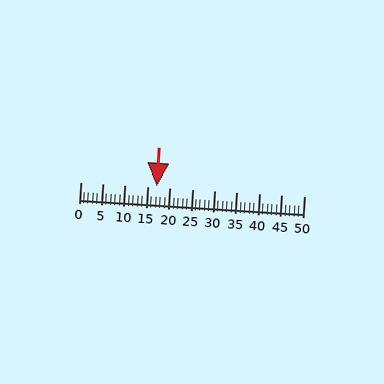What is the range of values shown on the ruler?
The ruler shows values from 0 to 50.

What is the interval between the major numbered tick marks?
The major tick marks are spaced 5 units apart.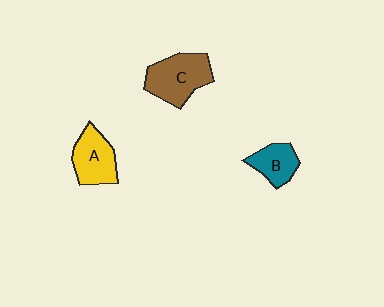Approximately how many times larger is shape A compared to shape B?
Approximately 1.4 times.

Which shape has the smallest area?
Shape B (teal).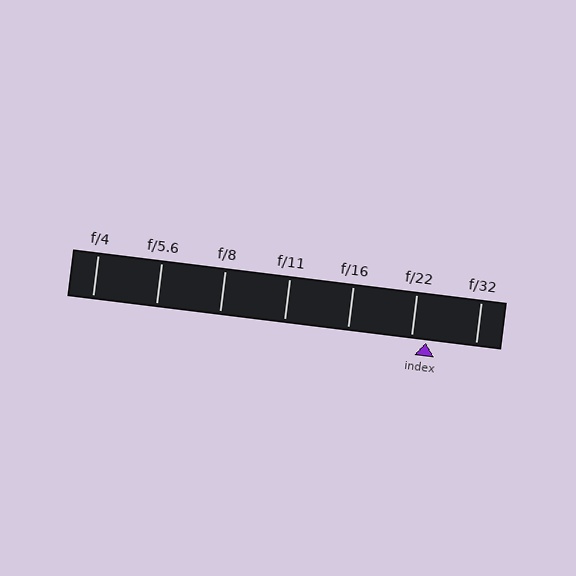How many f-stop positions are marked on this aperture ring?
There are 7 f-stop positions marked.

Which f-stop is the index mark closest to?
The index mark is closest to f/22.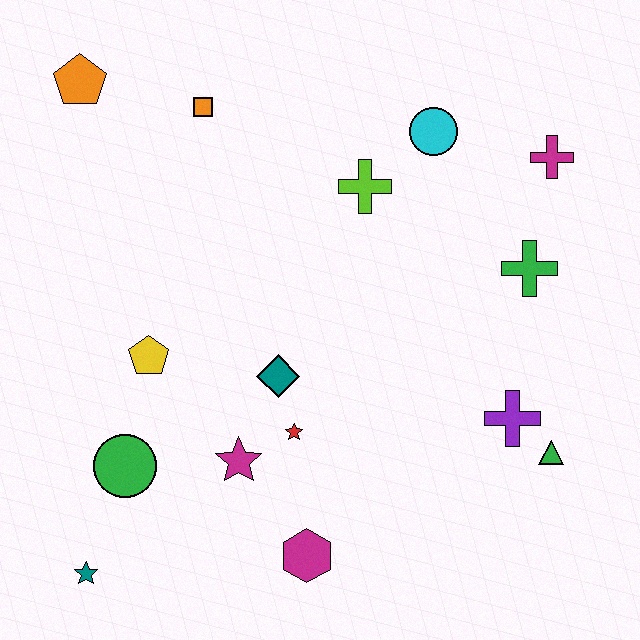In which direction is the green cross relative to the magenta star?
The green cross is to the right of the magenta star.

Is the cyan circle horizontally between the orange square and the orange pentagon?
No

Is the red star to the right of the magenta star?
Yes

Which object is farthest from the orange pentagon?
The green triangle is farthest from the orange pentagon.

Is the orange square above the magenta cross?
Yes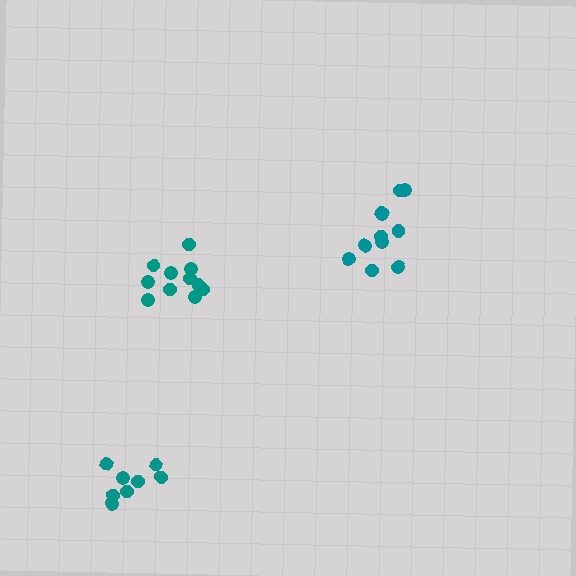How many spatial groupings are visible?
There are 3 spatial groupings.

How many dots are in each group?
Group 1: 8 dots, Group 2: 11 dots, Group 3: 11 dots (30 total).